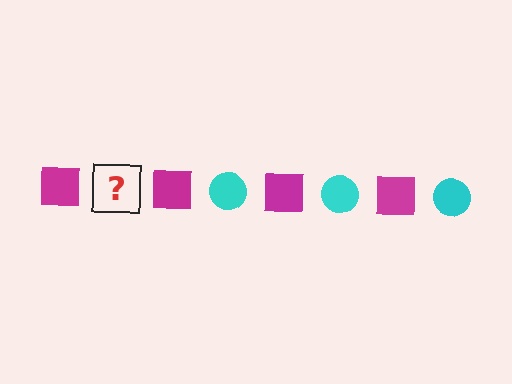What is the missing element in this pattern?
The missing element is a cyan circle.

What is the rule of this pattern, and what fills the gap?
The rule is that the pattern alternates between magenta square and cyan circle. The gap should be filled with a cyan circle.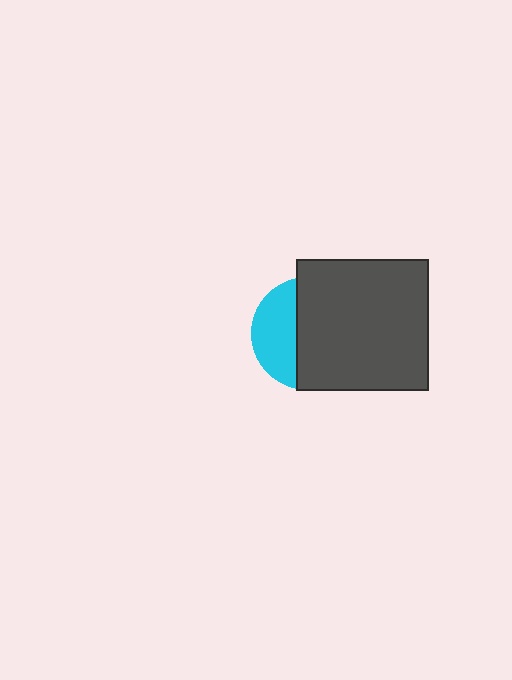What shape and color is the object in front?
The object in front is a dark gray square.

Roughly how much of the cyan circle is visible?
A small part of it is visible (roughly 36%).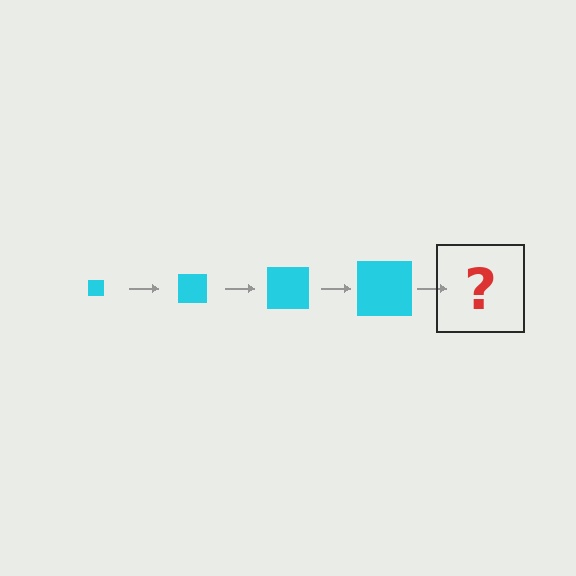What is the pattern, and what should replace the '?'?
The pattern is that the square gets progressively larger each step. The '?' should be a cyan square, larger than the previous one.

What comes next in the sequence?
The next element should be a cyan square, larger than the previous one.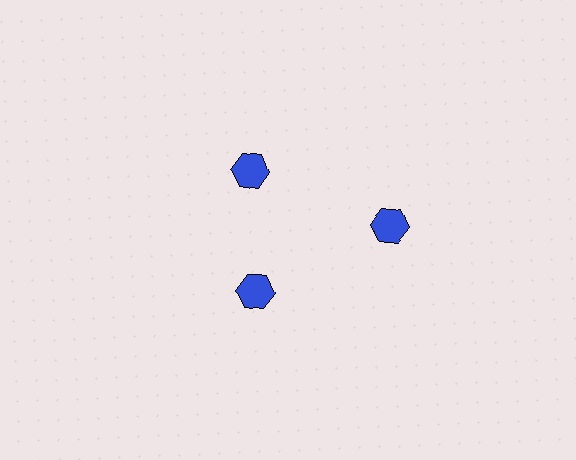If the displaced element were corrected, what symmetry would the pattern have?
It would have 3-fold rotational symmetry — the pattern would map onto itself every 120 degrees.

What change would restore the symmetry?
The symmetry would be restored by moving it inward, back onto the ring so that all 3 hexagons sit at equal angles and equal distance from the center.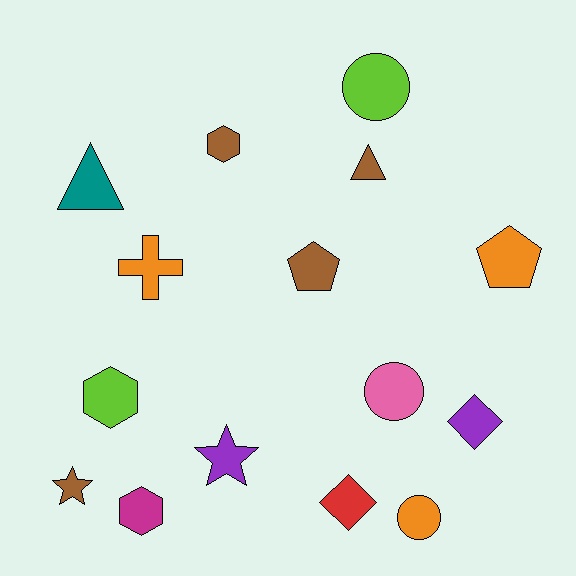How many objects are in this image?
There are 15 objects.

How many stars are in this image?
There are 2 stars.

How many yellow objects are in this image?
There are no yellow objects.